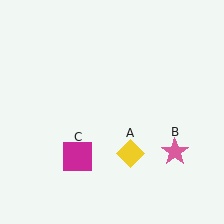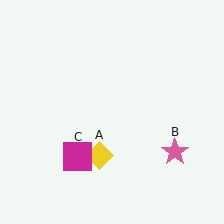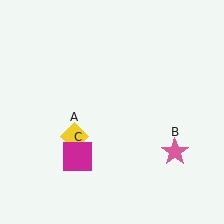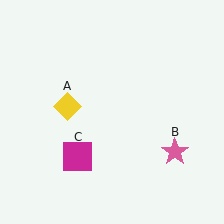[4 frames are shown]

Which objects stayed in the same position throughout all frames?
Pink star (object B) and magenta square (object C) remained stationary.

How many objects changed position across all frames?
1 object changed position: yellow diamond (object A).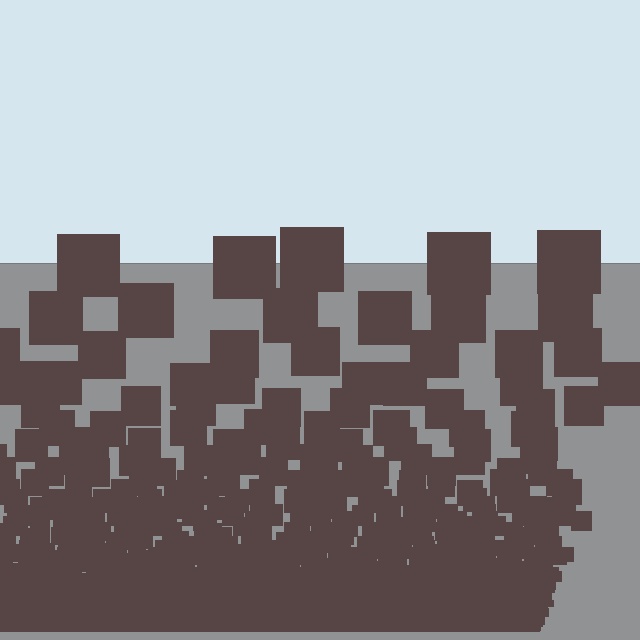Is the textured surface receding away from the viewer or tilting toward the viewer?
The surface appears to tilt toward the viewer. Texture elements get larger and sparser toward the top.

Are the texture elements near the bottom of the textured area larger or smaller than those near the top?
Smaller. The gradient is inverted — elements near the bottom are smaller and denser.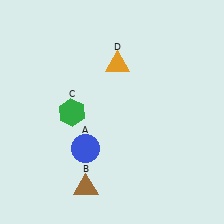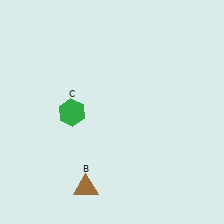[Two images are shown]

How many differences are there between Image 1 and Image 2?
There are 2 differences between the two images.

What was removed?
The blue circle (A), the orange triangle (D) were removed in Image 2.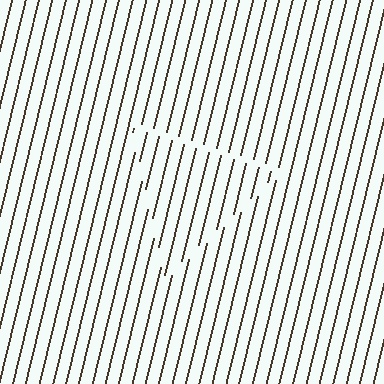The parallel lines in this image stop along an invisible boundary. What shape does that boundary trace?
An illusory triangle. The interior of the shape contains the same grating, shifted by half a period — the contour is defined by the phase discontinuity where line-ends from the inner and outer gratings abut.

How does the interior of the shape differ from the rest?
The interior of the shape contains the same grating, shifted by half a period — the contour is defined by the phase discontinuity where line-ends from the inner and outer gratings abut.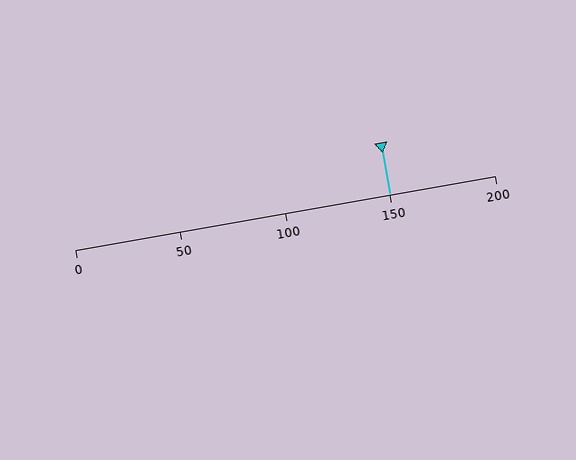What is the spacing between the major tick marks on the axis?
The major ticks are spaced 50 apart.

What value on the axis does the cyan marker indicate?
The marker indicates approximately 150.